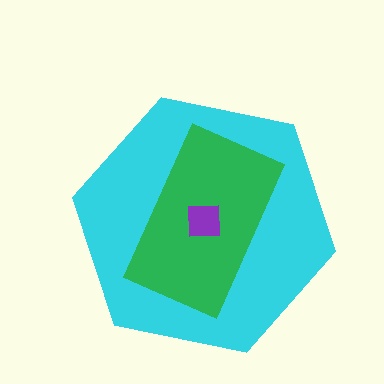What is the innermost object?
The purple square.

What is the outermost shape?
The cyan hexagon.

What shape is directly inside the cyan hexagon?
The green rectangle.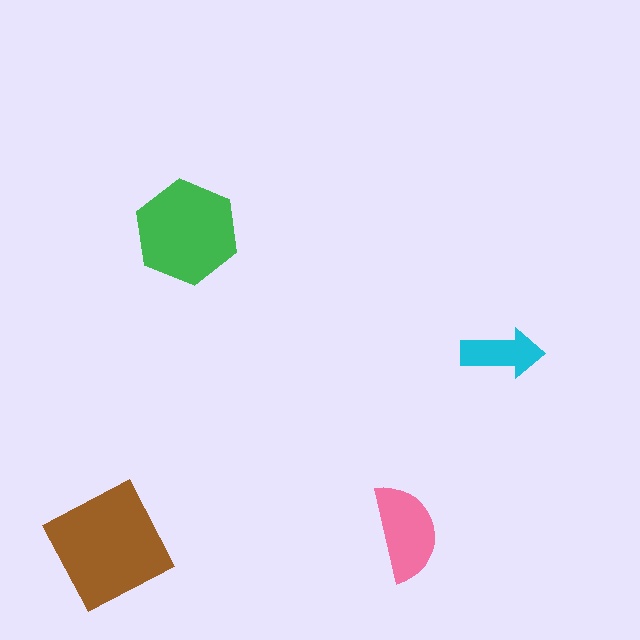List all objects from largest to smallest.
The brown square, the green hexagon, the pink semicircle, the cyan arrow.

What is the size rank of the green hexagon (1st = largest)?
2nd.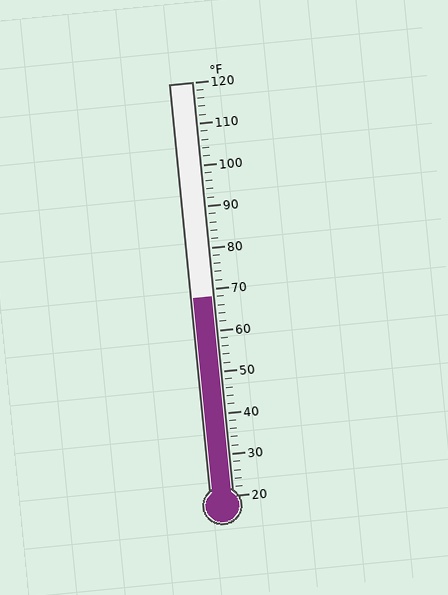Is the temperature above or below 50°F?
The temperature is above 50°F.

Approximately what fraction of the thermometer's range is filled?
The thermometer is filled to approximately 50% of its range.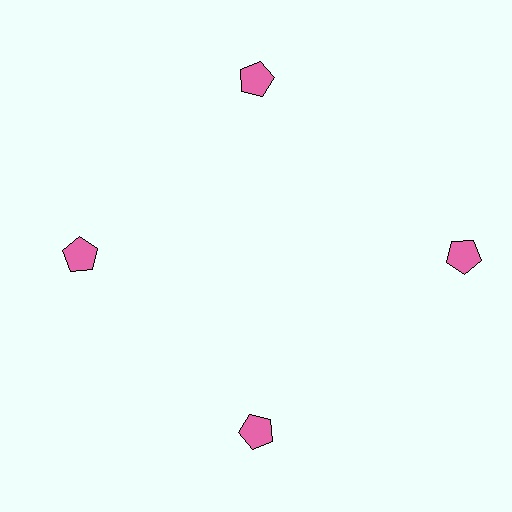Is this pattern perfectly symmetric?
No. The 4 pink pentagons are arranged in a ring, but one element near the 3 o'clock position is pushed outward from the center, breaking the 4-fold rotational symmetry.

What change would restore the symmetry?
The symmetry would be restored by moving it inward, back onto the ring so that all 4 pentagons sit at equal angles and equal distance from the center.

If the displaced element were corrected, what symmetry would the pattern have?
It would have 4-fold rotational symmetry — the pattern would map onto itself every 90 degrees.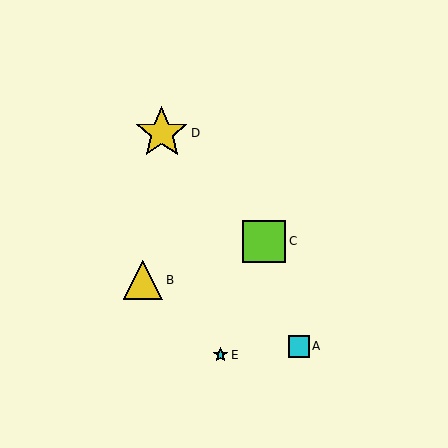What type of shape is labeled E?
Shape E is a cyan star.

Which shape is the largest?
The yellow star (labeled D) is the largest.